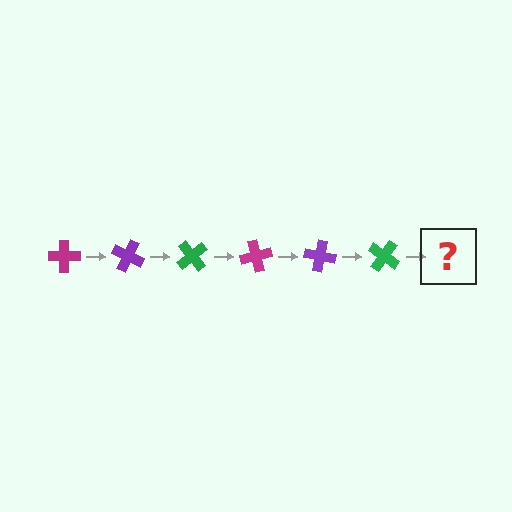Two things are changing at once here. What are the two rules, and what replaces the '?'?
The two rules are that it rotates 25 degrees each step and the color cycles through magenta, purple, and green. The '?' should be a magenta cross, rotated 150 degrees from the start.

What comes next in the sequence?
The next element should be a magenta cross, rotated 150 degrees from the start.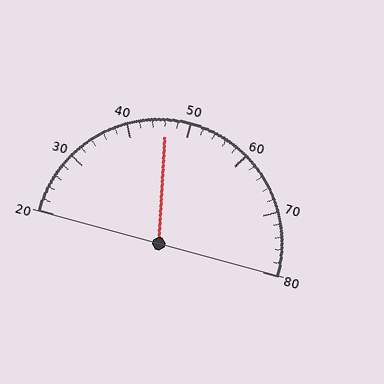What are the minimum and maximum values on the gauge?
The gauge ranges from 20 to 80.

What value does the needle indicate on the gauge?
The needle indicates approximately 46.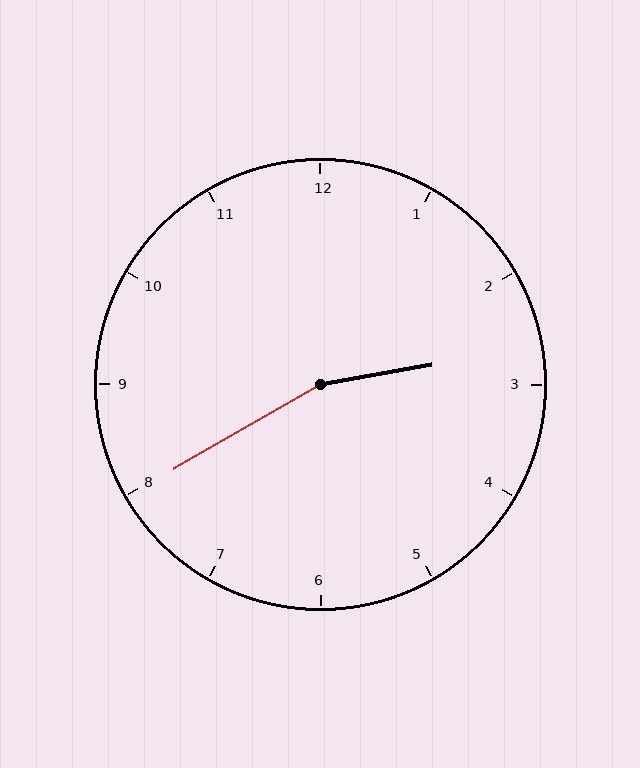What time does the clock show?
2:40.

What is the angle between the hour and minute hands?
Approximately 160 degrees.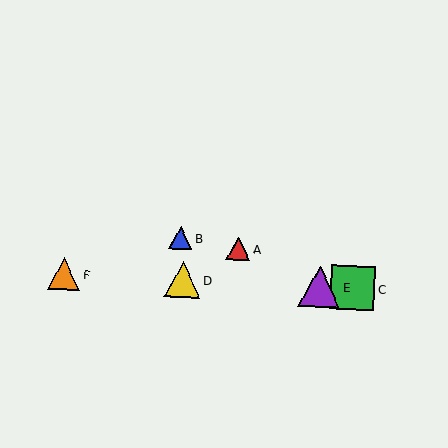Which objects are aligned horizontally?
Objects C, D, E, F are aligned horizontally.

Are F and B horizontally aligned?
No, F is at y≈274 and B is at y≈238.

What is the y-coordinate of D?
Object D is at y≈280.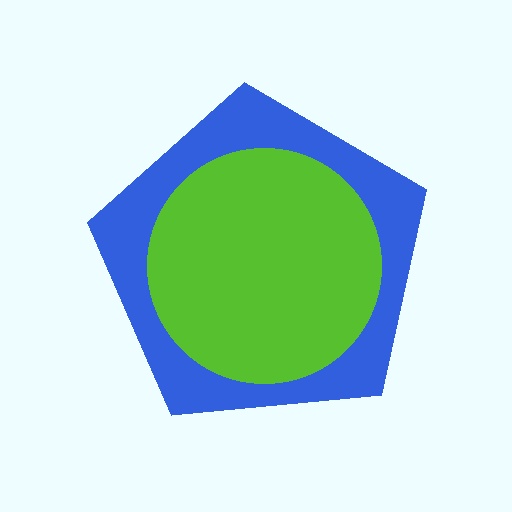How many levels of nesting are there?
2.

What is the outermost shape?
The blue pentagon.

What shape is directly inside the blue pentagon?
The lime circle.